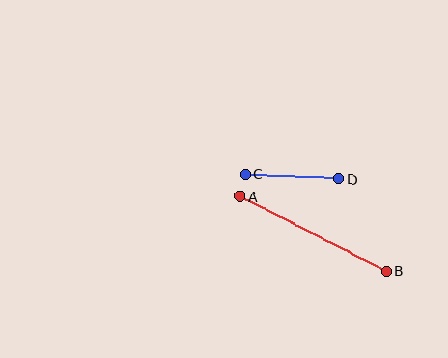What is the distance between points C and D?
The distance is approximately 94 pixels.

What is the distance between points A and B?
The distance is approximately 164 pixels.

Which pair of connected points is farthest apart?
Points A and B are farthest apart.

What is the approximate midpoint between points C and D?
The midpoint is at approximately (292, 176) pixels.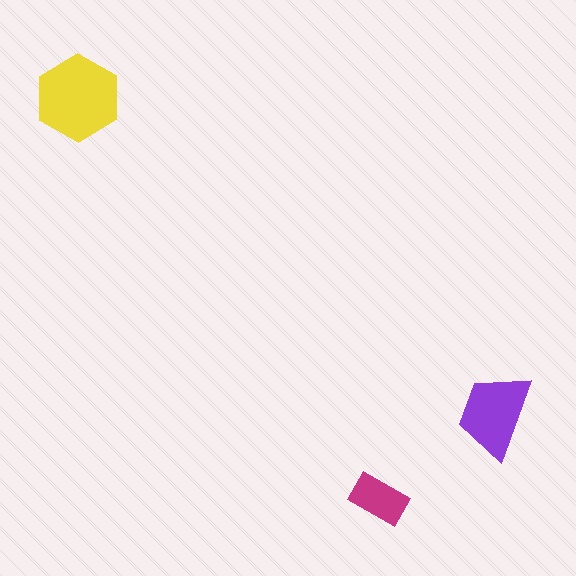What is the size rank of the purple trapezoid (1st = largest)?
2nd.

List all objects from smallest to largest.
The magenta rectangle, the purple trapezoid, the yellow hexagon.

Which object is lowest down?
The magenta rectangle is bottommost.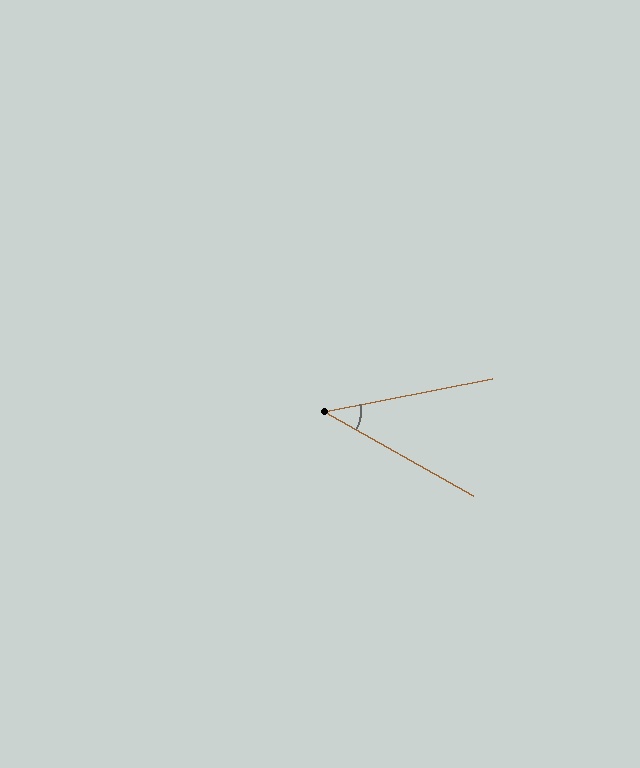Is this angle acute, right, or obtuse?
It is acute.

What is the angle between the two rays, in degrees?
Approximately 41 degrees.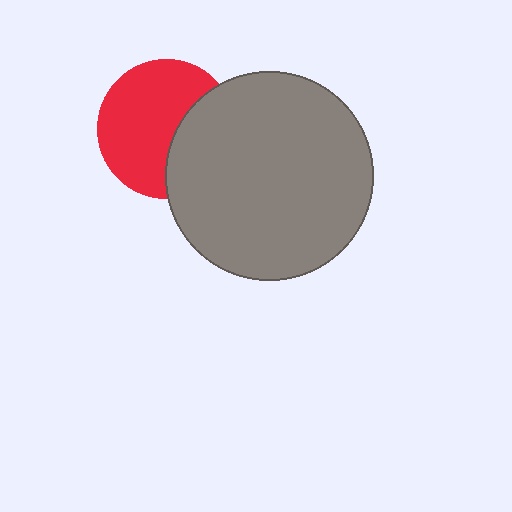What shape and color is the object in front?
The object in front is a gray circle.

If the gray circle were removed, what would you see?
You would see the complete red circle.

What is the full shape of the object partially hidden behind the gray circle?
The partially hidden object is a red circle.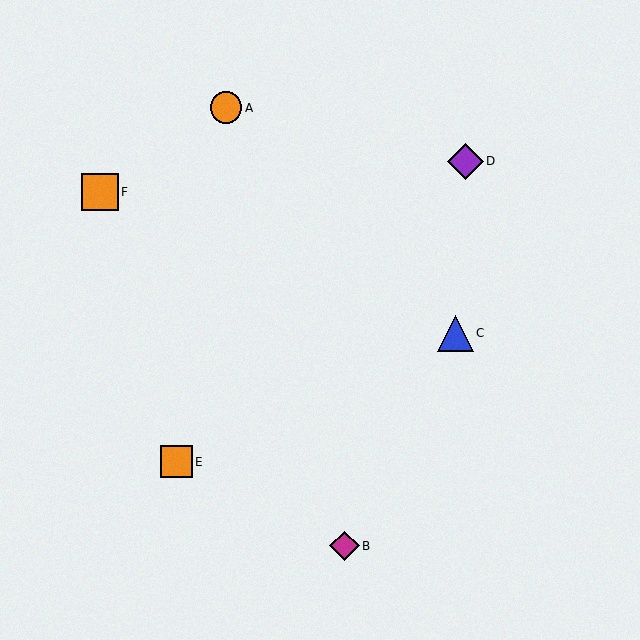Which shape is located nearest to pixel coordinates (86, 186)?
The orange square (labeled F) at (100, 192) is nearest to that location.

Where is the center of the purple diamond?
The center of the purple diamond is at (465, 161).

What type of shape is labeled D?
Shape D is a purple diamond.